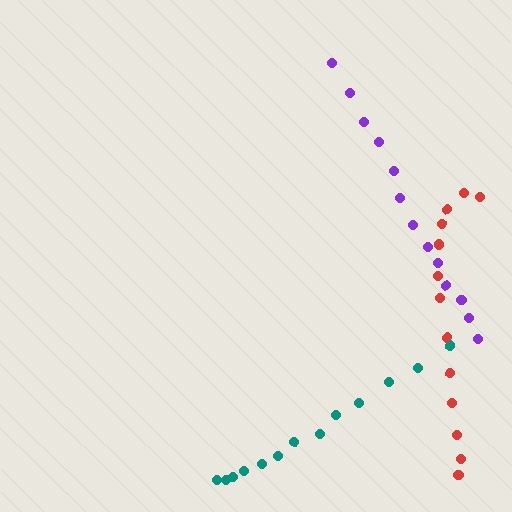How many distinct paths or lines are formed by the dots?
There are 3 distinct paths.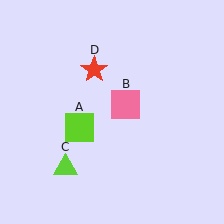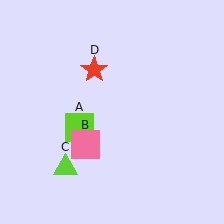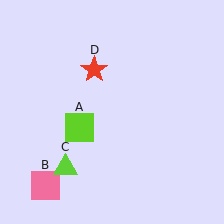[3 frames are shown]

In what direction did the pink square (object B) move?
The pink square (object B) moved down and to the left.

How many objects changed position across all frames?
1 object changed position: pink square (object B).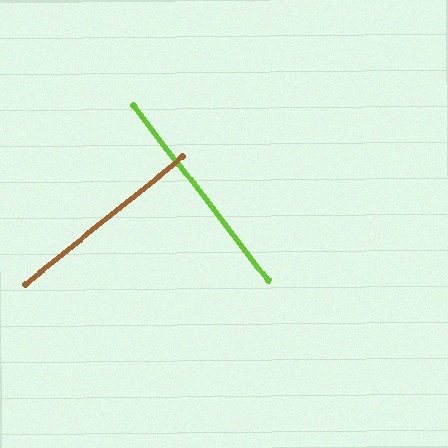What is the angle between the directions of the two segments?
Approximately 89 degrees.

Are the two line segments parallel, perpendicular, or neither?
Perpendicular — they meet at approximately 89°.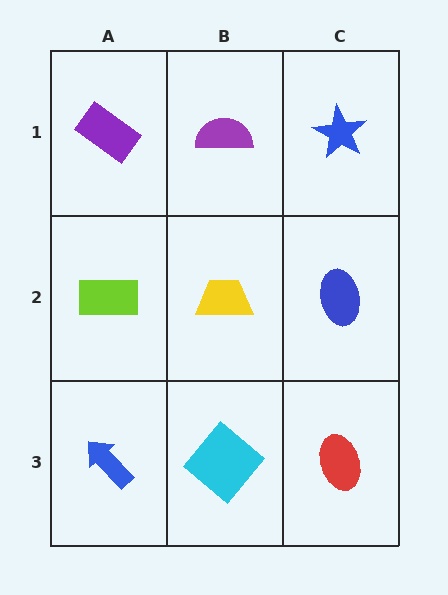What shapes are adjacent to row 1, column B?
A yellow trapezoid (row 2, column B), a purple rectangle (row 1, column A), a blue star (row 1, column C).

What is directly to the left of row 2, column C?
A yellow trapezoid.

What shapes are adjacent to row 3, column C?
A blue ellipse (row 2, column C), a cyan diamond (row 3, column B).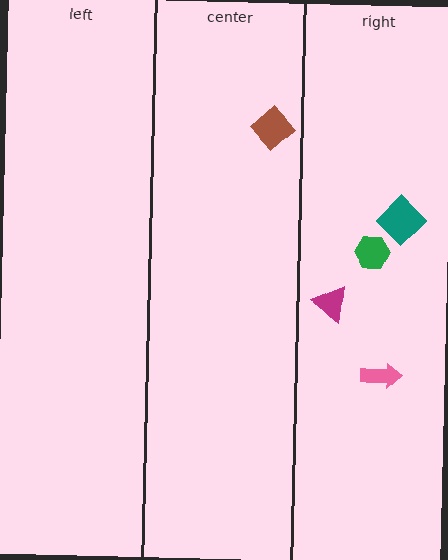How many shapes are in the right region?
4.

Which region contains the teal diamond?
The right region.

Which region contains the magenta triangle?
The right region.